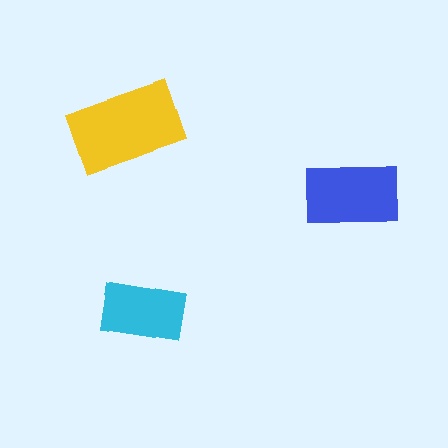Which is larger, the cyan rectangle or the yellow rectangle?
The yellow one.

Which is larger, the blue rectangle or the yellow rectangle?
The yellow one.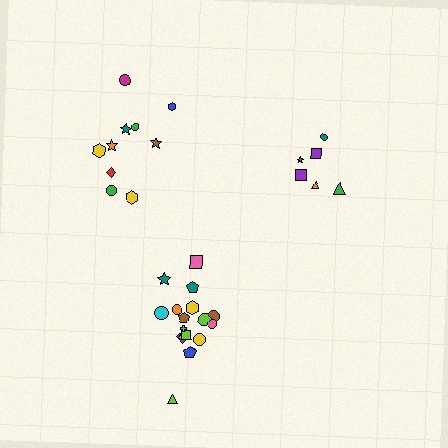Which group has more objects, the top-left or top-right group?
The top-left group.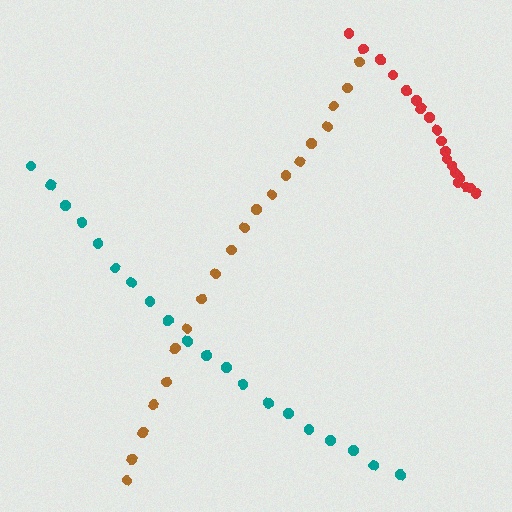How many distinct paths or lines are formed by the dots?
There are 3 distinct paths.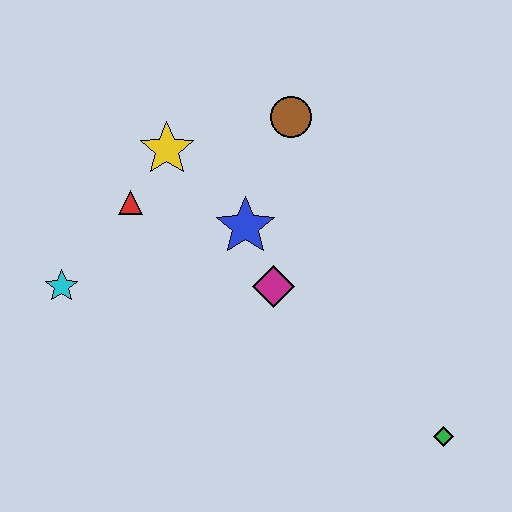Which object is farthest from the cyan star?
The green diamond is farthest from the cyan star.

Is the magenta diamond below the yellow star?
Yes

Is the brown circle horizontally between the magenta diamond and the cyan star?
No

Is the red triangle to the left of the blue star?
Yes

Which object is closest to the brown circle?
The blue star is closest to the brown circle.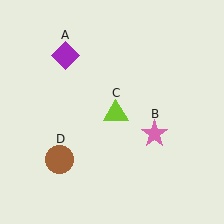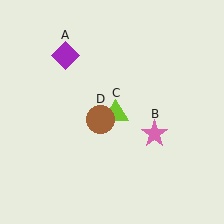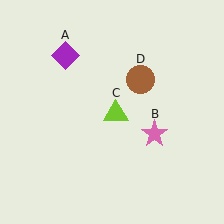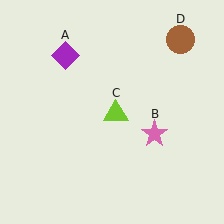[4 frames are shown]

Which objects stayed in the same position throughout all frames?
Purple diamond (object A) and pink star (object B) and lime triangle (object C) remained stationary.